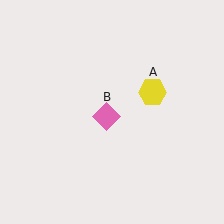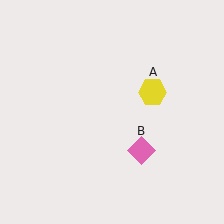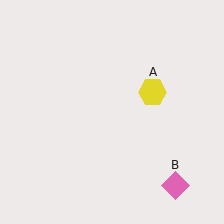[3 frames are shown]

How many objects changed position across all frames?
1 object changed position: pink diamond (object B).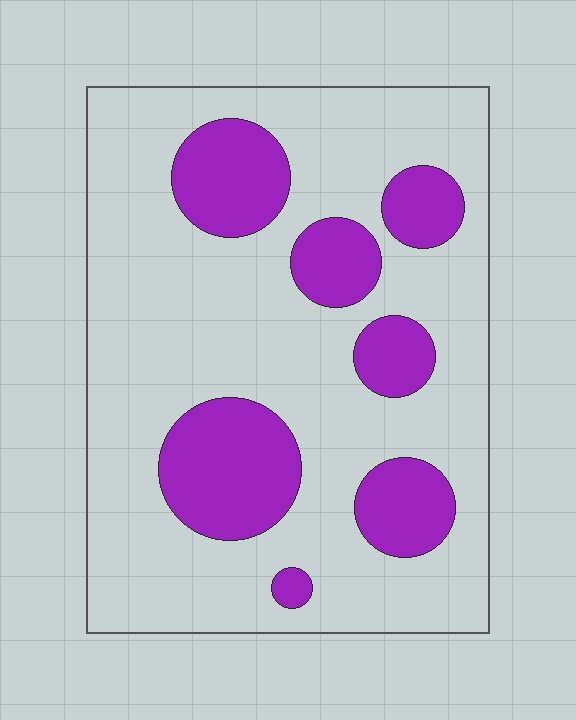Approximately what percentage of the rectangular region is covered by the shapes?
Approximately 25%.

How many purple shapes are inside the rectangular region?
7.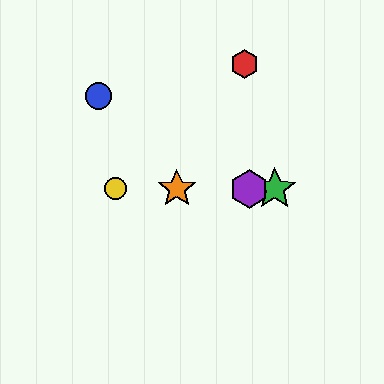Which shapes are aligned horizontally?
The green star, the yellow circle, the purple hexagon, the orange star are aligned horizontally.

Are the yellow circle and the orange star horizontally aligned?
Yes, both are at y≈189.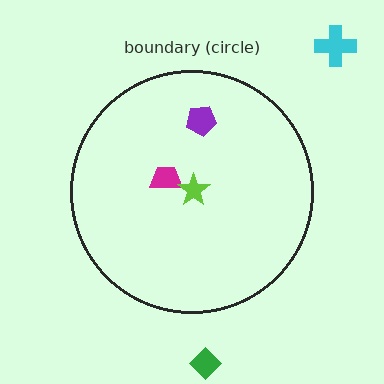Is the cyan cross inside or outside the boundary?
Outside.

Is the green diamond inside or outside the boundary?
Outside.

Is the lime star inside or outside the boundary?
Inside.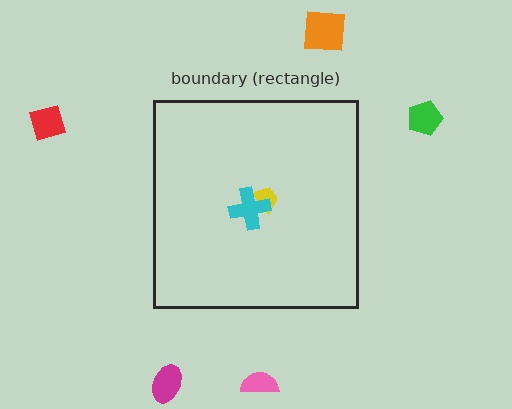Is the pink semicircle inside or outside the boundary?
Outside.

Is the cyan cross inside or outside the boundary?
Inside.